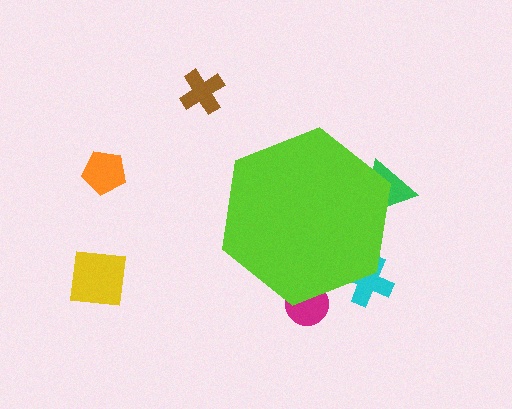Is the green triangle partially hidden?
Yes, the green triangle is partially hidden behind the lime hexagon.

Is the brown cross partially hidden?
No, the brown cross is fully visible.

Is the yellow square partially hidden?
No, the yellow square is fully visible.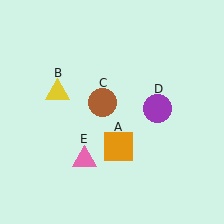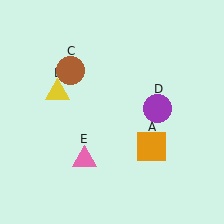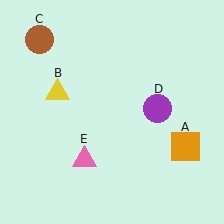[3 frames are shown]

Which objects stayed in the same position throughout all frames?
Yellow triangle (object B) and purple circle (object D) and pink triangle (object E) remained stationary.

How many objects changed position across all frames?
2 objects changed position: orange square (object A), brown circle (object C).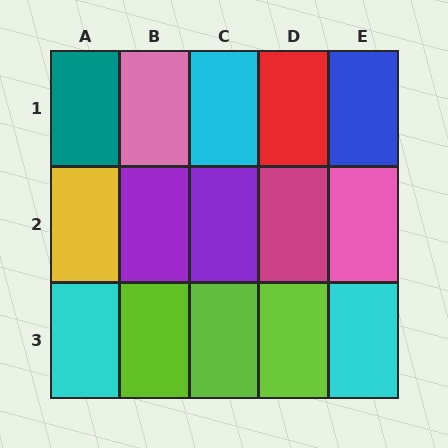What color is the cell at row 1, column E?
Blue.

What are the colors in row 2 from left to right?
Yellow, purple, purple, magenta, pink.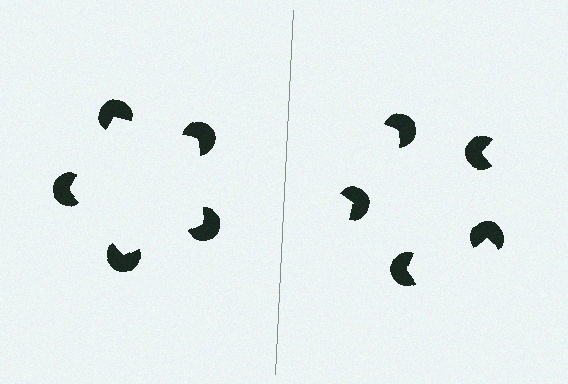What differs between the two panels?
The pac-man discs are positioned identically on both sides; only the wedge orientations differ. On the left they align to a pentagon; on the right they are misaligned.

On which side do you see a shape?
An illusory pentagon appears on the left side. On the right side the wedge cuts are rotated, so no coherent shape forms.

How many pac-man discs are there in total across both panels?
10 — 5 on each side.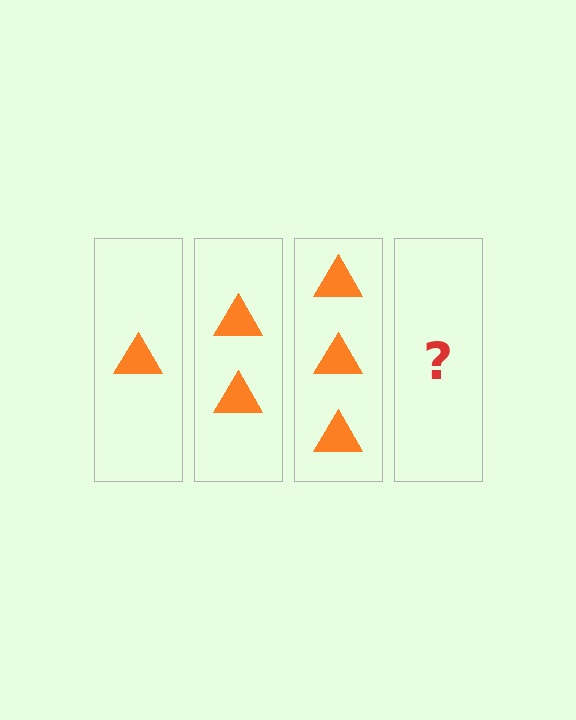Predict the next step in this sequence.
The next step is 4 triangles.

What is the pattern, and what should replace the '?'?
The pattern is that each step adds one more triangle. The '?' should be 4 triangles.